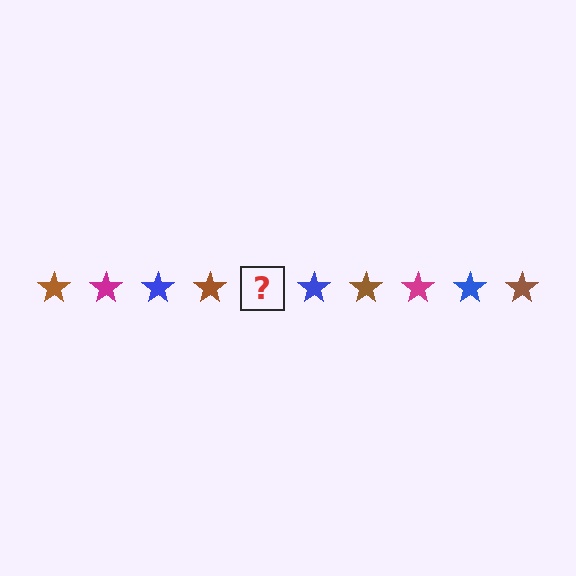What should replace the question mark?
The question mark should be replaced with a magenta star.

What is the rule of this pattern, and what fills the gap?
The rule is that the pattern cycles through brown, magenta, blue stars. The gap should be filled with a magenta star.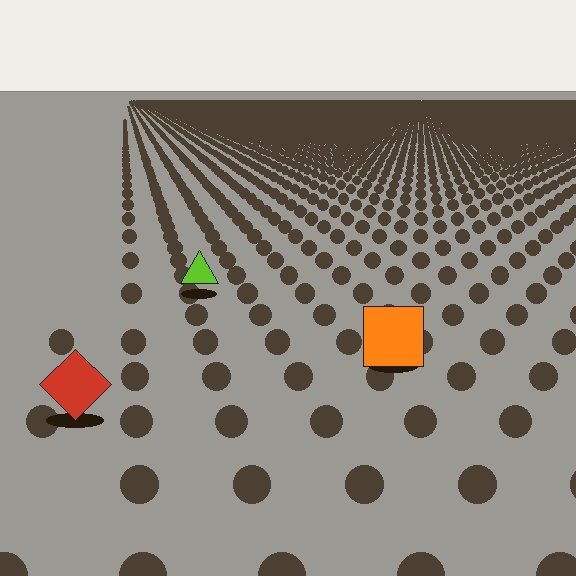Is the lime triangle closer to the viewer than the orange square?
No. The orange square is closer — you can tell from the texture gradient: the ground texture is coarser near it.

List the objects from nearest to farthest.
From nearest to farthest: the red diamond, the orange square, the lime triangle.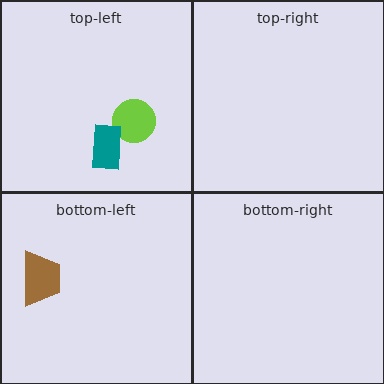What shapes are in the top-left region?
The lime circle, the teal rectangle.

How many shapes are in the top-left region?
2.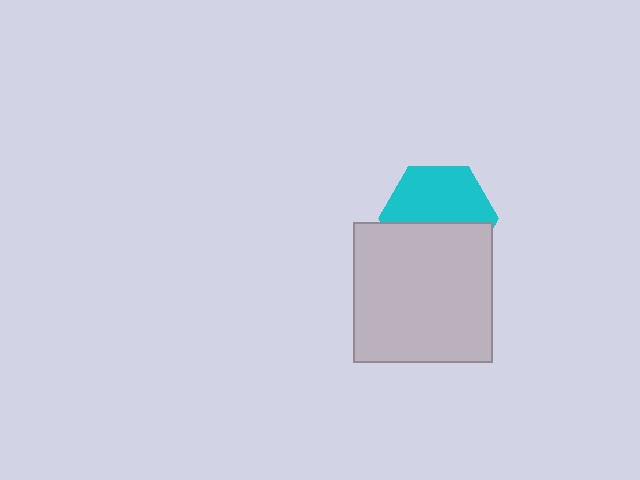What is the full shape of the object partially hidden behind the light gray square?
The partially hidden object is a cyan hexagon.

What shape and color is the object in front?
The object in front is a light gray square.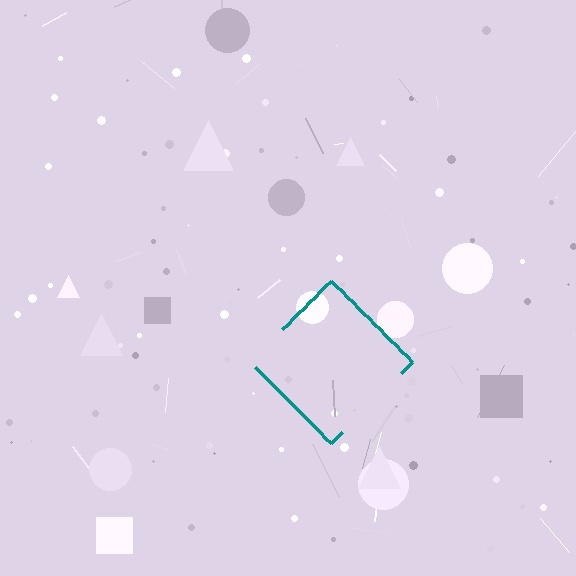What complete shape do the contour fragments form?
The contour fragments form a diamond.